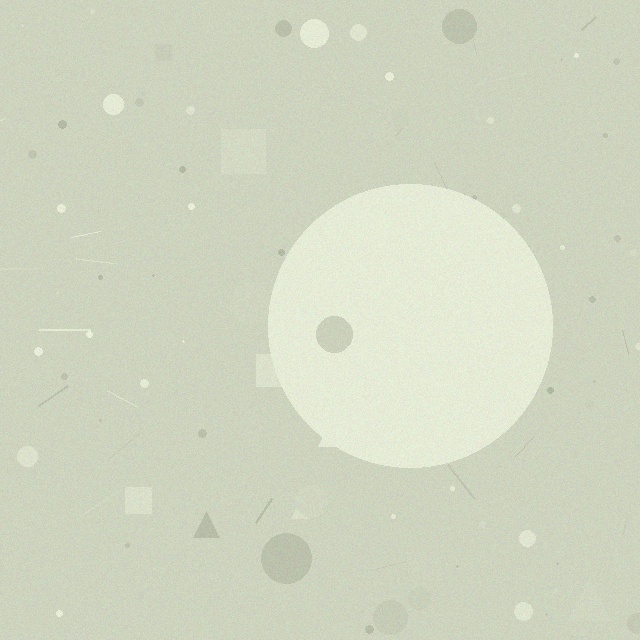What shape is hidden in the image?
A circle is hidden in the image.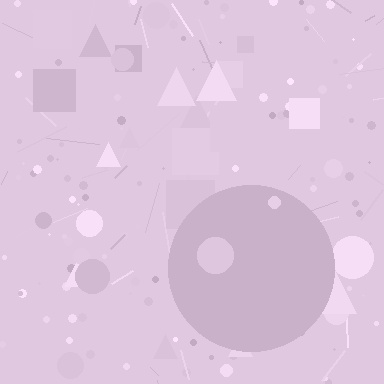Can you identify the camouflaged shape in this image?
The camouflaged shape is a circle.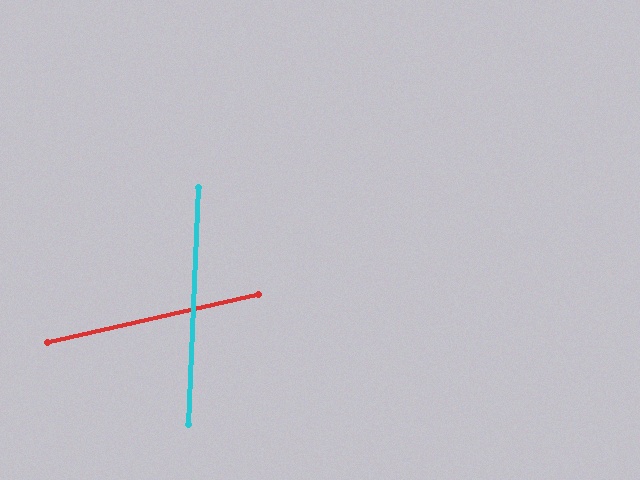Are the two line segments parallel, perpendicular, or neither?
Neither parallel nor perpendicular — they differ by about 75°.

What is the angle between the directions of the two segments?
Approximately 75 degrees.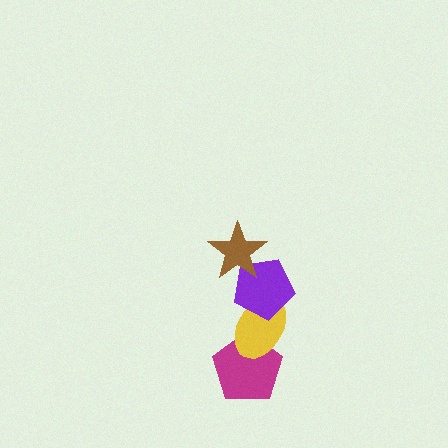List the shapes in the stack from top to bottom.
From top to bottom: the brown star, the purple pentagon, the yellow ellipse, the magenta pentagon.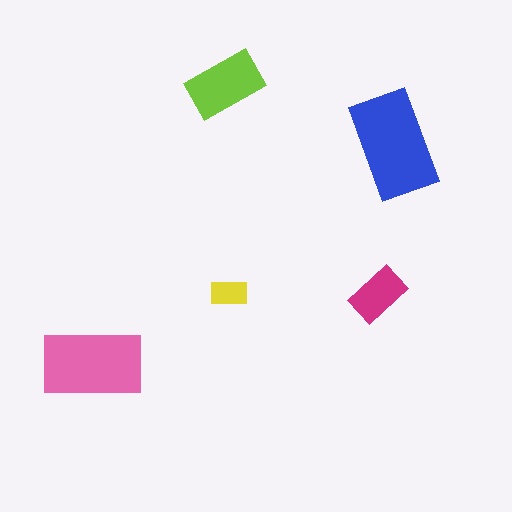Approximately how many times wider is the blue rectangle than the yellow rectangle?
About 3 times wider.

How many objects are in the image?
There are 5 objects in the image.